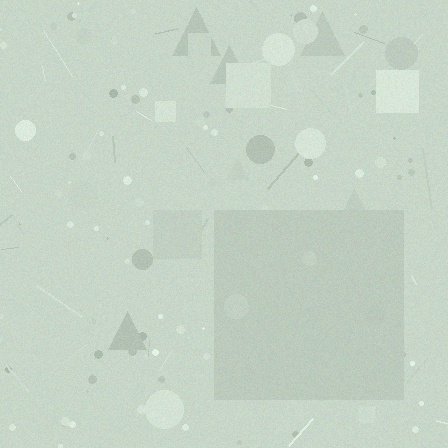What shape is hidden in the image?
A square is hidden in the image.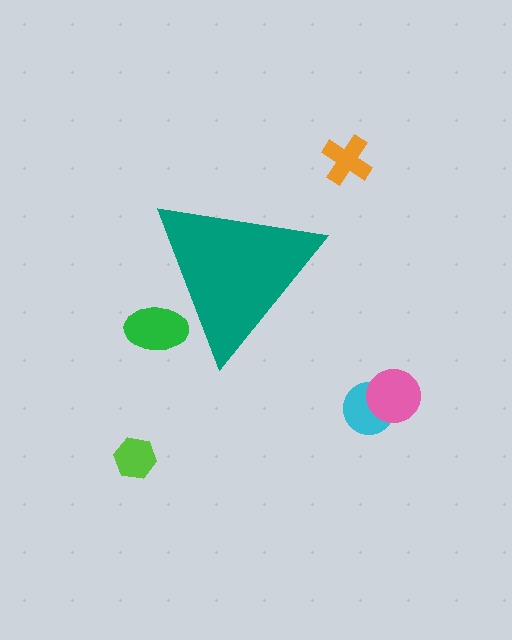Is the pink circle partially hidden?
No, the pink circle is fully visible.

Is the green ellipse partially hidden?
Yes, the green ellipse is partially hidden behind the teal triangle.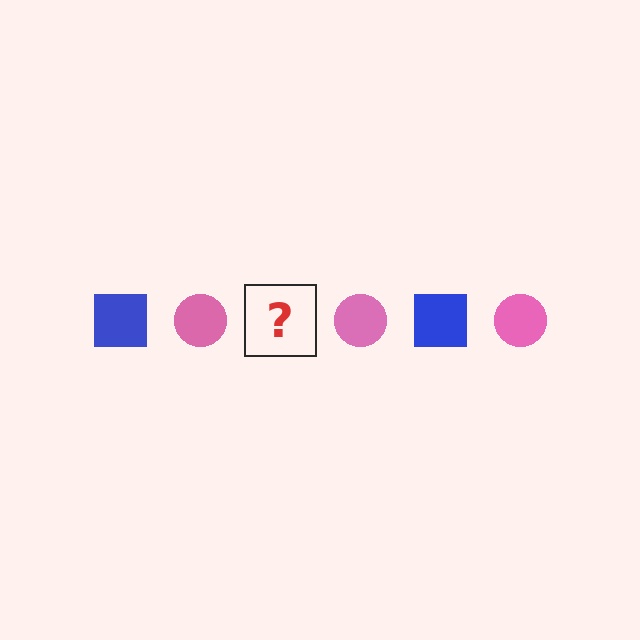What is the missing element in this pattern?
The missing element is a blue square.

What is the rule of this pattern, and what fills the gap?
The rule is that the pattern alternates between blue square and pink circle. The gap should be filled with a blue square.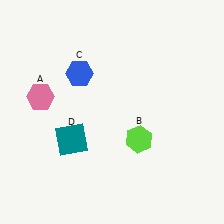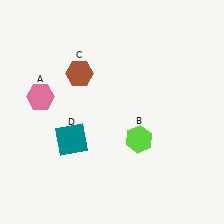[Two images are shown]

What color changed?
The hexagon (C) changed from blue in Image 1 to brown in Image 2.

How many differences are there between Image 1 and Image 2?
There is 1 difference between the two images.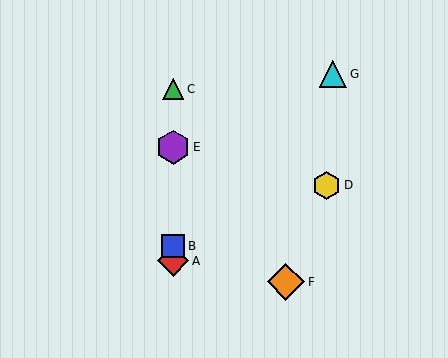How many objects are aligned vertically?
4 objects (A, B, C, E) are aligned vertically.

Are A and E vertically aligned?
Yes, both are at x≈173.